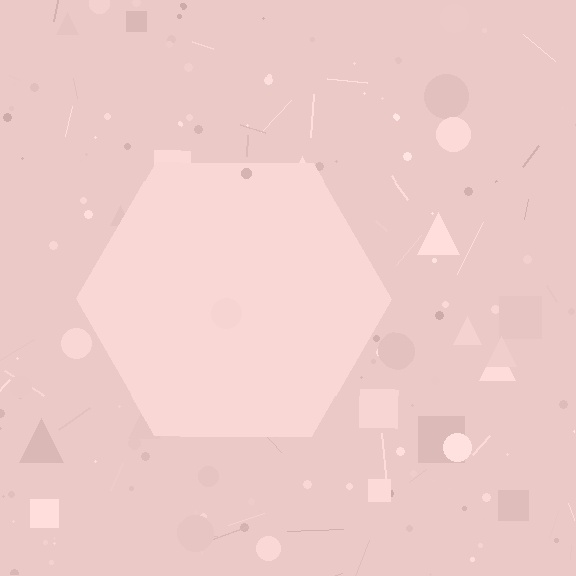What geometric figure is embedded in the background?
A hexagon is embedded in the background.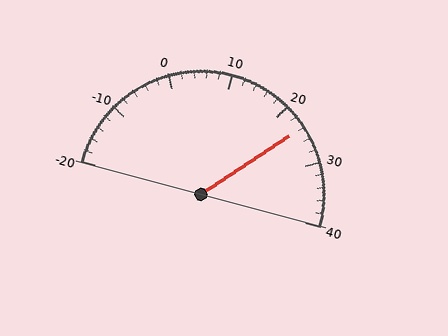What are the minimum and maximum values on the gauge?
The gauge ranges from -20 to 40.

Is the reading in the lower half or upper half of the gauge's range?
The reading is in the upper half of the range (-20 to 40).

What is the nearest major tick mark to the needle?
The nearest major tick mark is 20.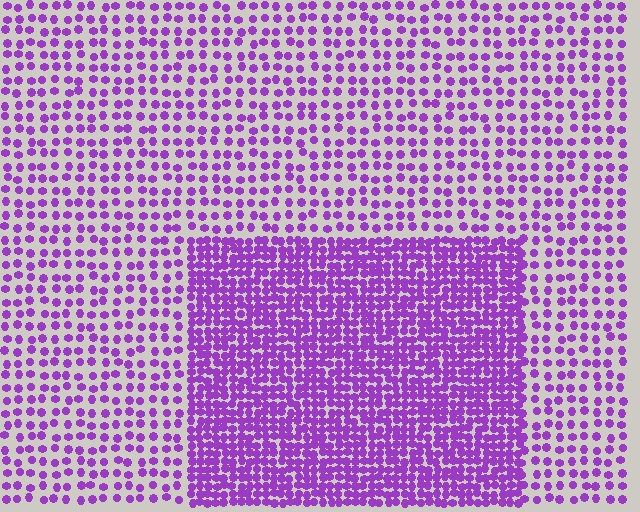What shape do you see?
I see a rectangle.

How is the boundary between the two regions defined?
The boundary is defined by a change in element density (approximately 2.3x ratio). All elements are the same color, size, and shape.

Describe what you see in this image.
The image contains small purple elements arranged at two different densities. A rectangle-shaped region is visible where the elements are more densely packed than the surrounding area.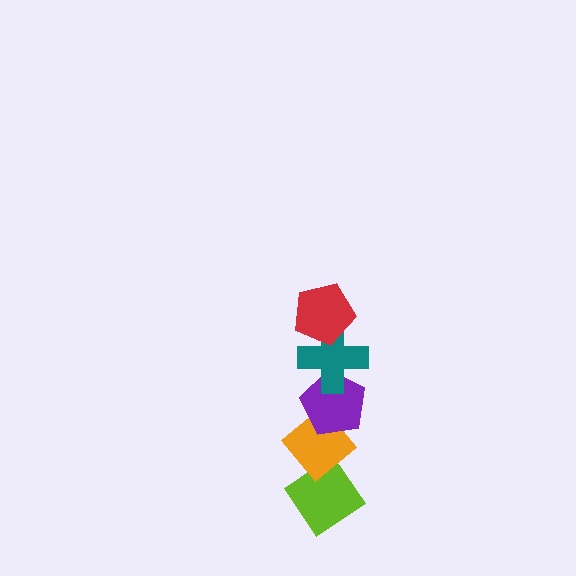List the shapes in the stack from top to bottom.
From top to bottom: the red pentagon, the teal cross, the purple pentagon, the orange diamond, the lime diamond.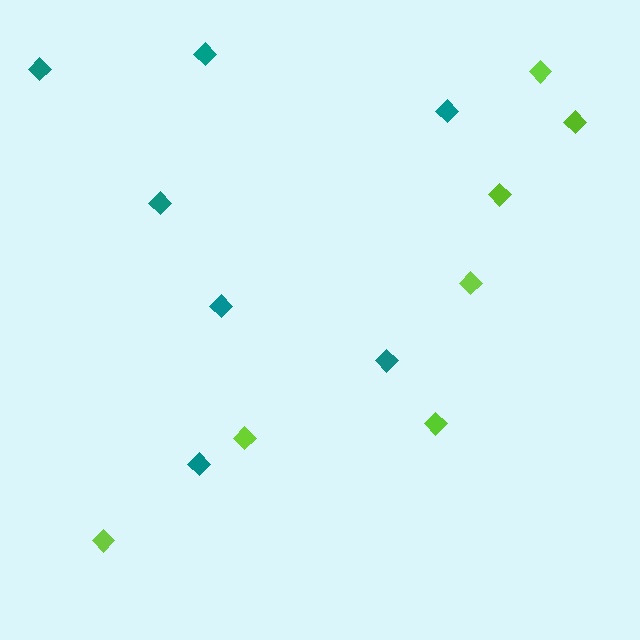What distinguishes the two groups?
There are 2 groups: one group of teal diamonds (7) and one group of lime diamonds (7).